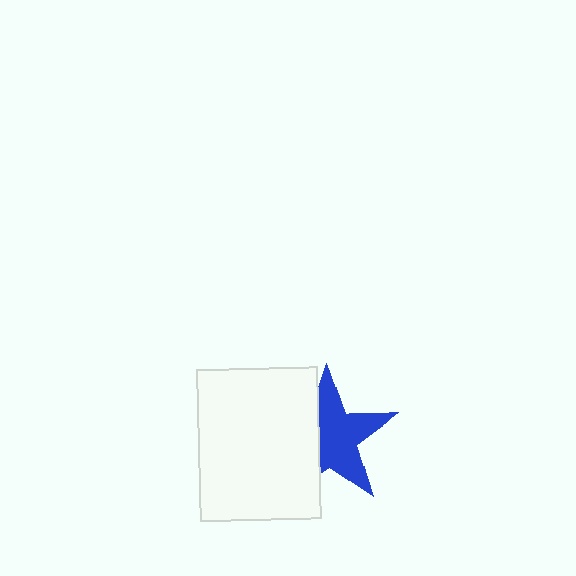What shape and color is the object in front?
The object in front is a white rectangle.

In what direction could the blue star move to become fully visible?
The blue star could move right. That would shift it out from behind the white rectangle entirely.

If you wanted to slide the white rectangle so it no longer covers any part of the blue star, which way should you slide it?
Slide it left — that is the most direct way to separate the two shapes.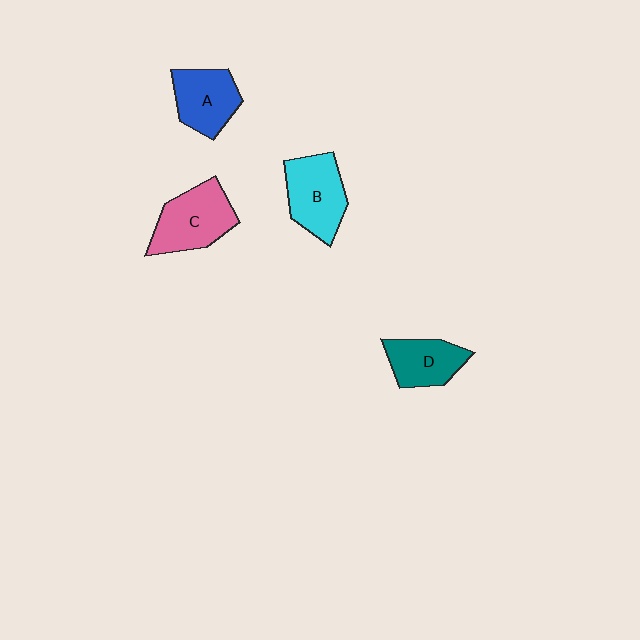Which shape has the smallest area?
Shape D (teal).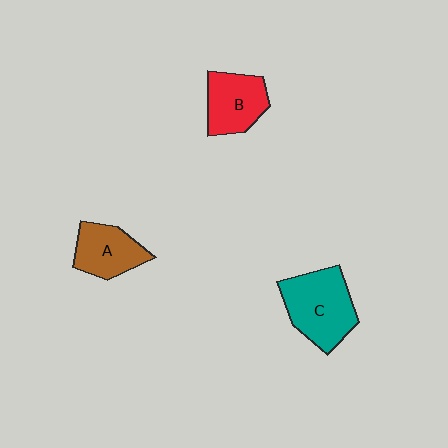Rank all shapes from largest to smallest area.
From largest to smallest: C (teal), B (red), A (brown).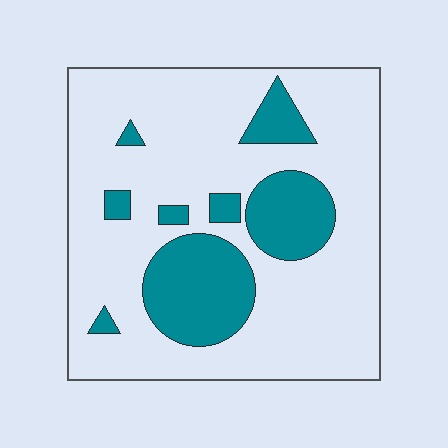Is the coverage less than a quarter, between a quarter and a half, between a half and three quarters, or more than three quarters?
Less than a quarter.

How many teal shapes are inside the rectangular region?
8.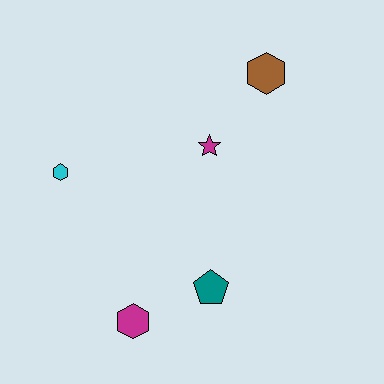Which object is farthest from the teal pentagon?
The brown hexagon is farthest from the teal pentagon.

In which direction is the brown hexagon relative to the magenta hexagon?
The brown hexagon is above the magenta hexagon.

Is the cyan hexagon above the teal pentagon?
Yes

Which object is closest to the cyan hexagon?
The magenta star is closest to the cyan hexagon.